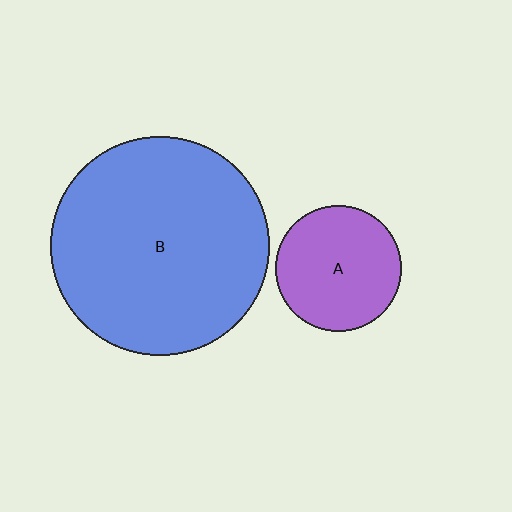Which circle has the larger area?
Circle B (blue).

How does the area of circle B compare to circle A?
Approximately 3.1 times.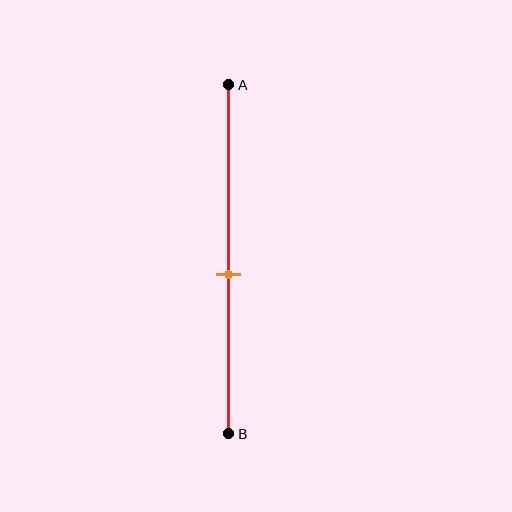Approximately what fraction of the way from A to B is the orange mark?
The orange mark is approximately 55% of the way from A to B.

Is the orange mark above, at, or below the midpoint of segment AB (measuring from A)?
The orange mark is below the midpoint of segment AB.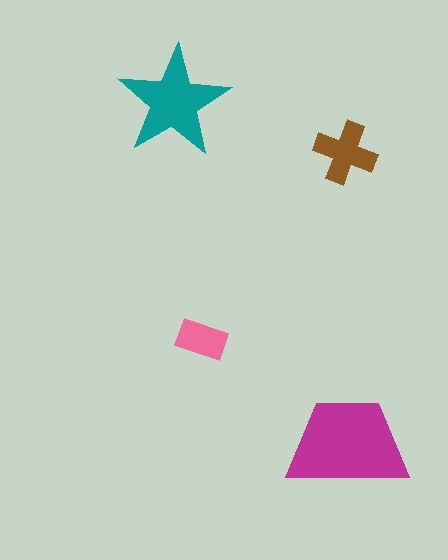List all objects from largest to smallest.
The magenta trapezoid, the teal star, the brown cross, the pink rectangle.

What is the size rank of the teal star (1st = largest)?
2nd.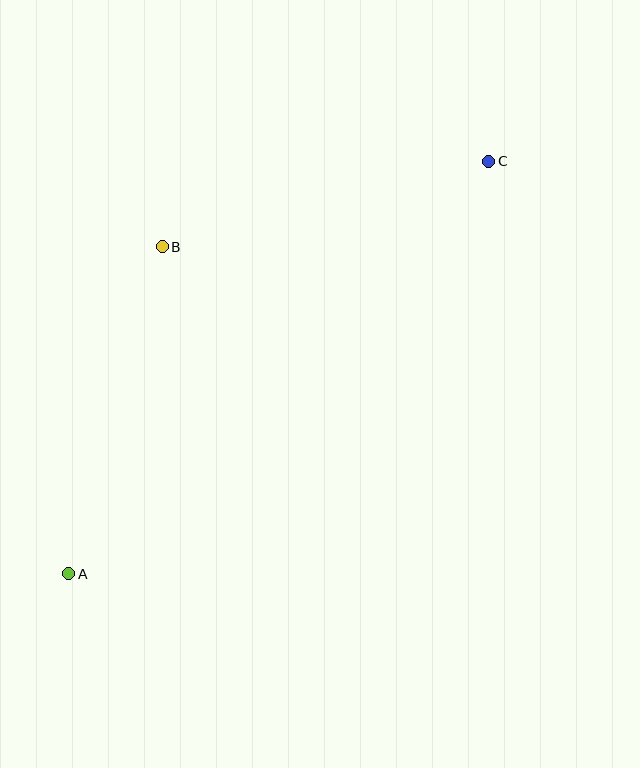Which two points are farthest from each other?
Points A and C are farthest from each other.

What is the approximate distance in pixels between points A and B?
The distance between A and B is approximately 340 pixels.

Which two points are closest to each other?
Points B and C are closest to each other.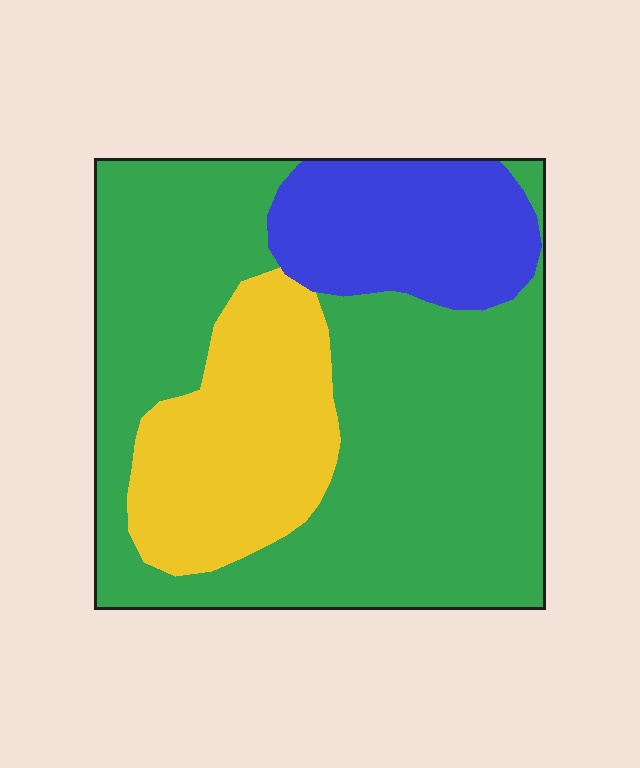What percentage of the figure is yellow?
Yellow takes up about one fifth (1/5) of the figure.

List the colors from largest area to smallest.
From largest to smallest: green, yellow, blue.